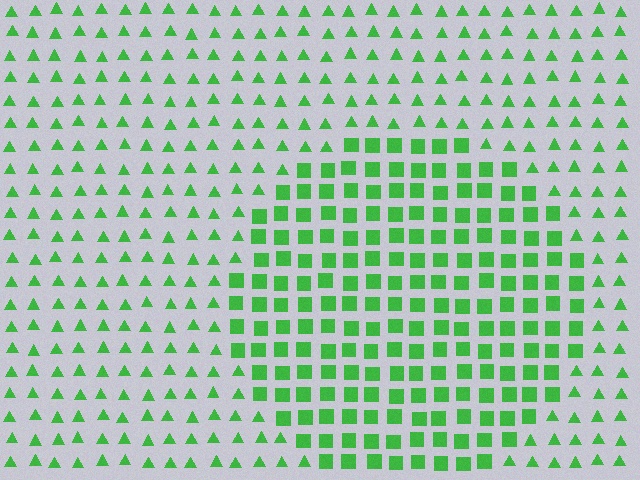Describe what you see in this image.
The image is filled with small green elements arranged in a uniform grid. A circle-shaped region contains squares, while the surrounding area contains triangles. The boundary is defined purely by the change in element shape.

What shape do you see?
I see a circle.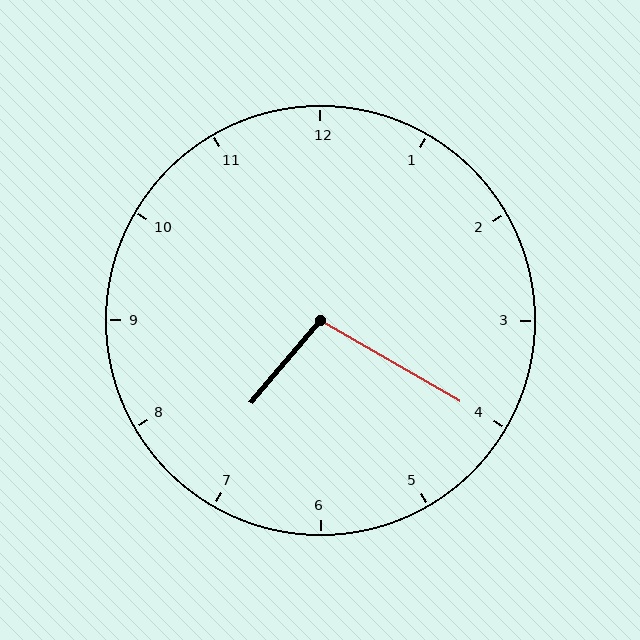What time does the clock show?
7:20.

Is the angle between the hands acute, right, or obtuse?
It is obtuse.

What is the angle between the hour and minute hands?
Approximately 100 degrees.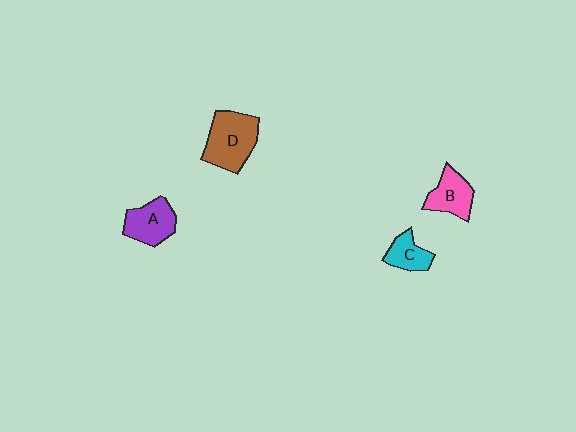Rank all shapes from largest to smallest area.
From largest to smallest: D (brown), A (purple), B (pink), C (cyan).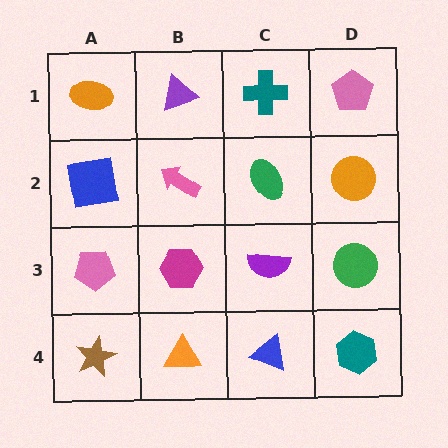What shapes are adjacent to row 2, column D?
A pink pentagon (row 1, column D), a green circle (row 3, column D), a green ellipse (row 2, column C).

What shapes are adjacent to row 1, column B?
A pink arrow (row 2, column B), an orange ellipse (row 1, column A), a teal cross (row 1, column C).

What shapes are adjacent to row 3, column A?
A blue square (row 2, column A), a brown star (row 4, column A), a magenta hexagon (row 3, column B).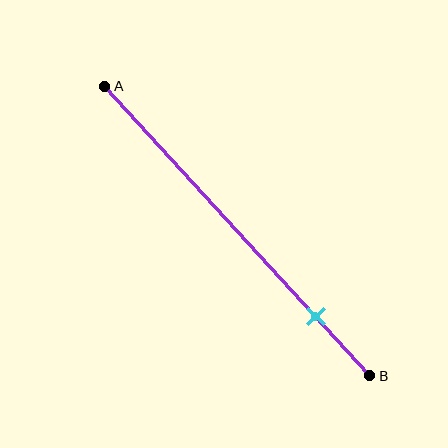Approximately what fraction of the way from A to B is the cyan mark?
The cyan mark is approximately 80% of the way from A to B.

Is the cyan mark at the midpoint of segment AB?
No, the mark is at about 80% from A, not at the 50% midpoint.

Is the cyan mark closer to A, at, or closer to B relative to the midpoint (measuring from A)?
The cyan mark is closer to point B than the midpoint of segment AB.